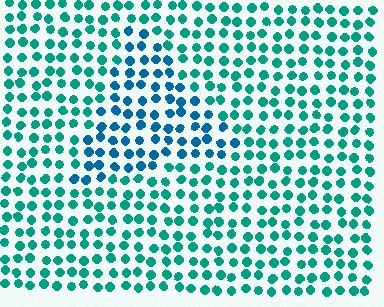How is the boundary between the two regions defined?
The boundary is defined purely by a slight shift in hue (about 32 degrees). Spacing, size, and orientation are identical on both sides.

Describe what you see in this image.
The image is filled with small teal elements in a uniform arrangement. A triangle-shaped region is visible where the elements are tinted to a slightly different hue, forming a subtle color boundary.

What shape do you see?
I see a triangle.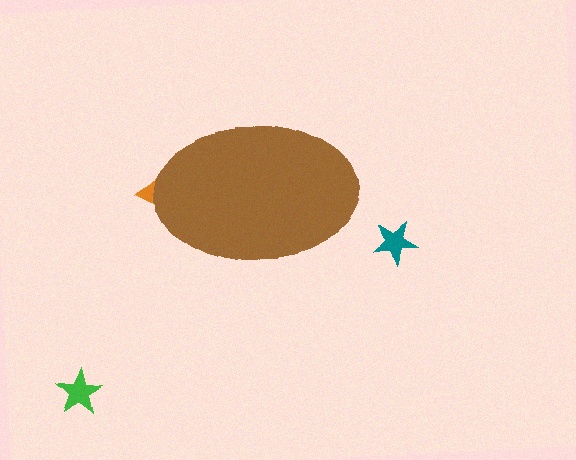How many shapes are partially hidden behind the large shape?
1 shape is partially hidden.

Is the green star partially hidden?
No, the green star is fully visible.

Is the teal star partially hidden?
No, the teal star is fully visible.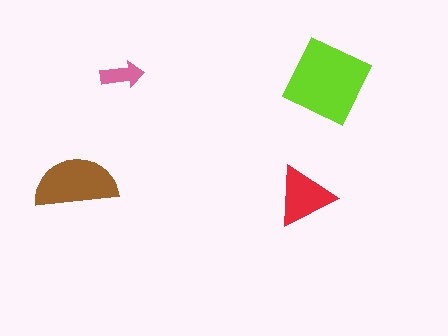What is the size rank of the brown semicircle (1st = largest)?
2nd.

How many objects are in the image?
There are 4 objects in the image.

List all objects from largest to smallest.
The lime diamond, the brown semicircle, the red triangle, the pink arrow.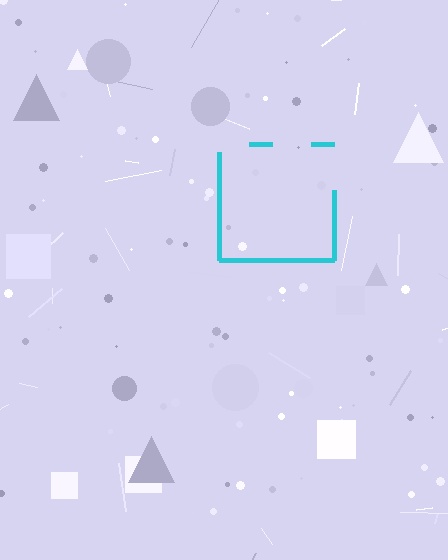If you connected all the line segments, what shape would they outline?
They would outline a square.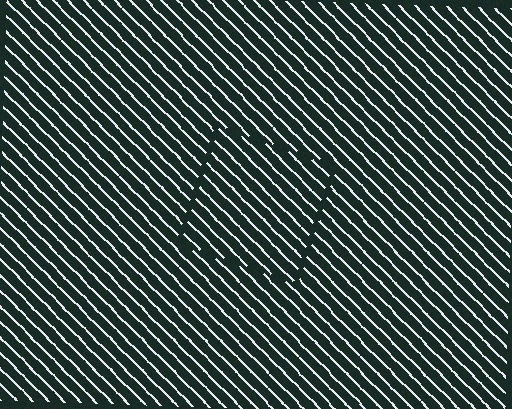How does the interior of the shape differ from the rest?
The interior of the shape contains the same grating, shifted by half a period — the contour is defined by the phase discontinuity where line-ends from the inner and outer gratings abut.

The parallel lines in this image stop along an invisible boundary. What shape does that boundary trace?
An illusory square. The interior of the shape contains the same grating, shifted by half a period — the contour is defined by the phase discontinuity where line-ends from the inner and outer gratings abut.